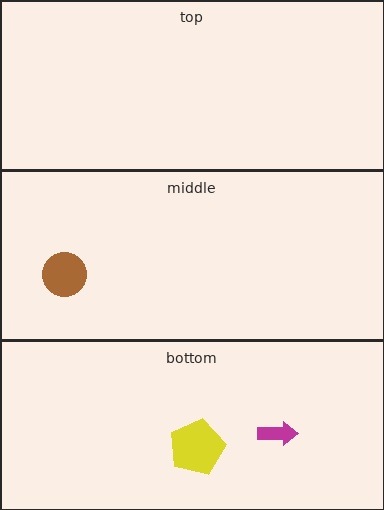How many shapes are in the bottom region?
2.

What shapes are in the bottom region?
The yellow pentagon, the magenta arrow.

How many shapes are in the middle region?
1.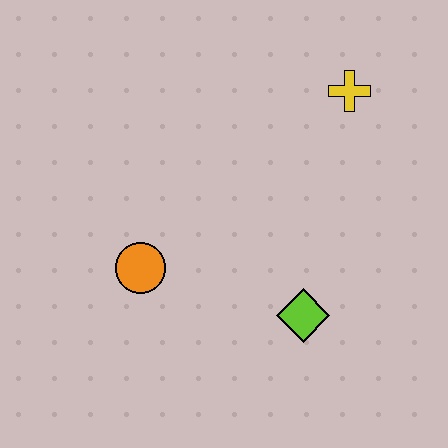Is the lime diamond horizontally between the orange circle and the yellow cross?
Yes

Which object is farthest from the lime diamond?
The yellow cross is farthest from the lime diamond.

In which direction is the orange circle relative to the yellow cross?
The orange circle is to the left of the yellow cross.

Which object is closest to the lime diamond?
The orange circle is closest to the lime diamond.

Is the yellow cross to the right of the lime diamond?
Yes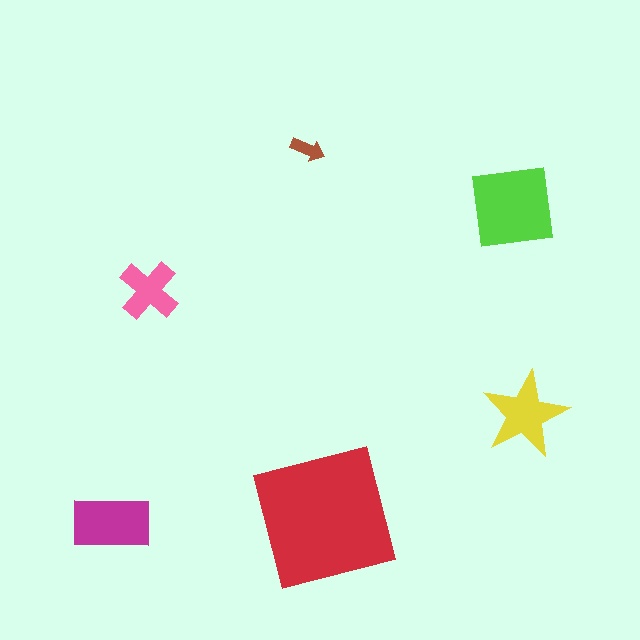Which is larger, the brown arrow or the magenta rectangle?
The magenta rectangle.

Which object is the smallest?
The brown arrow.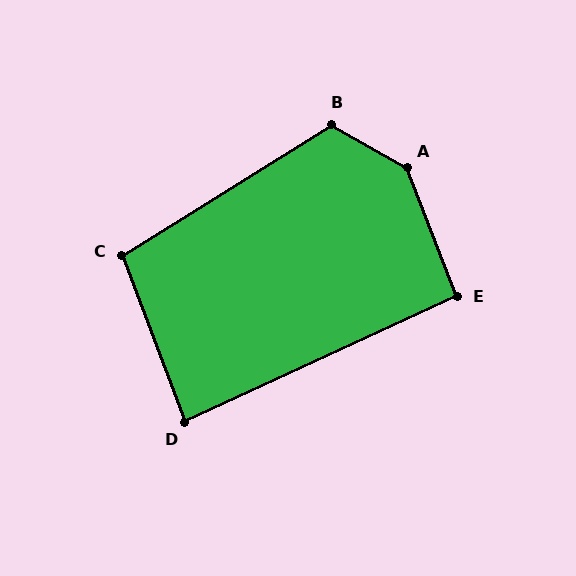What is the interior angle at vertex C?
Approximately 101 degrees (obtuse).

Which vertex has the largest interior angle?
A, at approximately 141 degrees.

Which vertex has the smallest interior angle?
D, at approximately 86 degrees.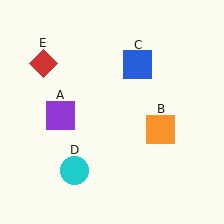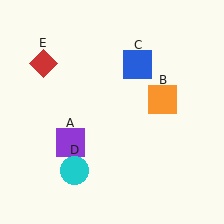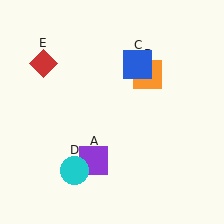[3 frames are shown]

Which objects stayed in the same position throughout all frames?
Blue square (object C) and cyan circle (object D) and red diamond (object E) remained stationary.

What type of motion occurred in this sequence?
The purple square (object A), orange square (object B) rotated counterclockwise around the center of the scene.